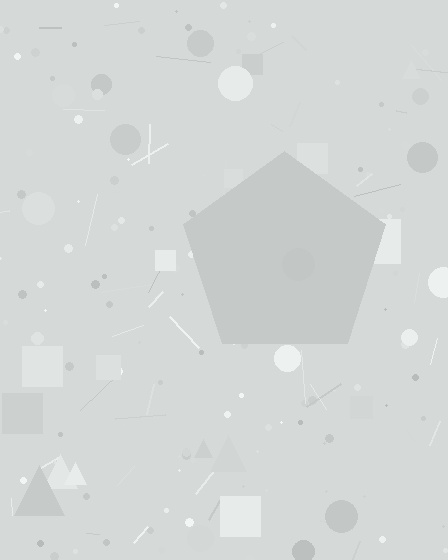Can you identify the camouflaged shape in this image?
The camouflaged shape is a pentagon.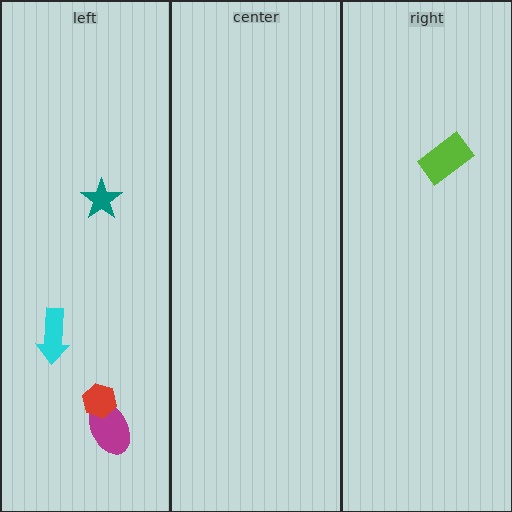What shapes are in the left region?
The cyan arrow, the teal star, the magenta ellipse, the red hexagon.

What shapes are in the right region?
The lime rectangle.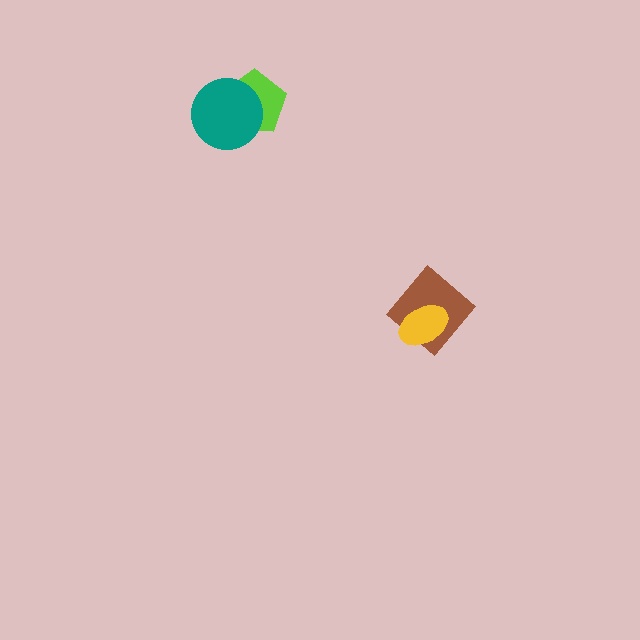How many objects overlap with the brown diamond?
1 object overlaps with the brown diamond.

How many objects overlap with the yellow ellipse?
1 object overlaps with the yellow ellipse.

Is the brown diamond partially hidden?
Yes, it is partially covered by another shape.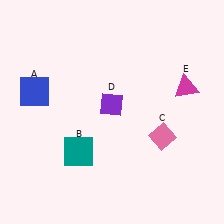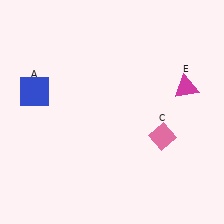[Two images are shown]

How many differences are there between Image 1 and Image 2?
There are 2 differences between the two images.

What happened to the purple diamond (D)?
The purple diamond (D) was removed in Image 2. It was in the top-left area of Image 1.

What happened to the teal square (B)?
The teal square (B) was removed in Image 2. It was in the bottom-left area of Image 1.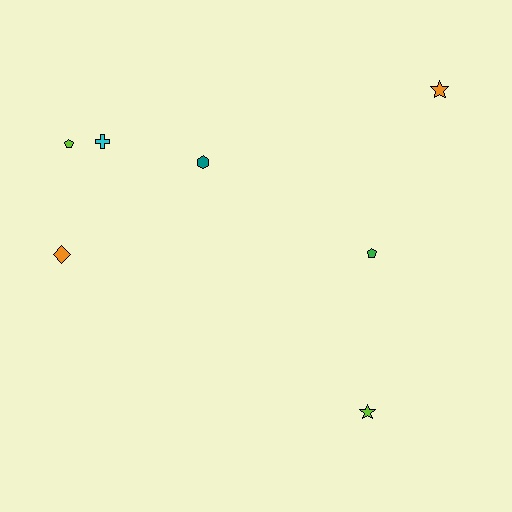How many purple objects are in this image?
There are no purple objects.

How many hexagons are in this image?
There is 1 hexagon.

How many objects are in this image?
There are 7 objects.